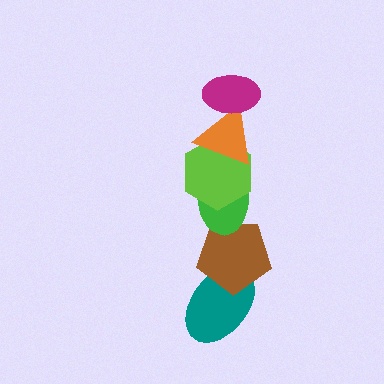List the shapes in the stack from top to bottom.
From top to bottom: the magenta ellipse, the orange triangle, the lime hexagon, the green ellipse, the brown pentagon, the teal ellipse.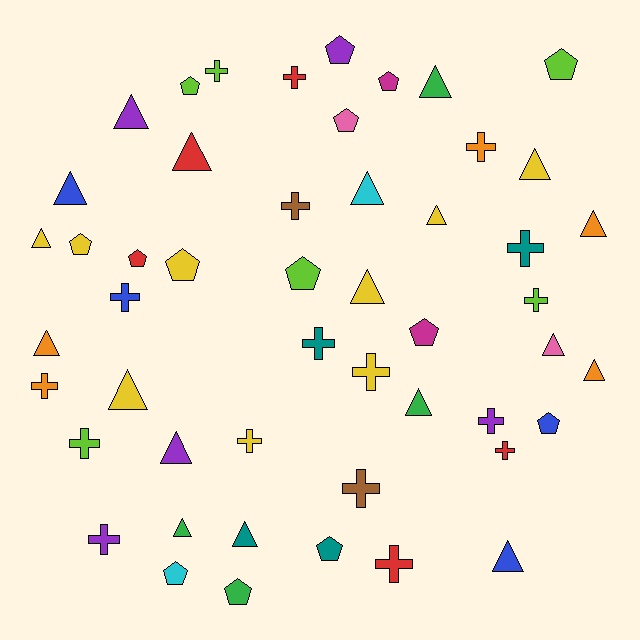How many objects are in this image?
There are 50 objects.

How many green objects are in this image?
There are 4 green objects.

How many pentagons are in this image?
There are 14 pentagons.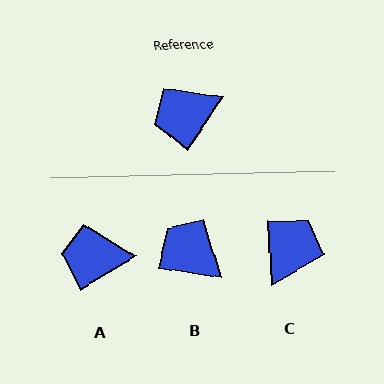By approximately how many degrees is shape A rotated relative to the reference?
Approximately 24 degrees clockwise.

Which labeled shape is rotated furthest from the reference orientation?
C, about 142 degrees away.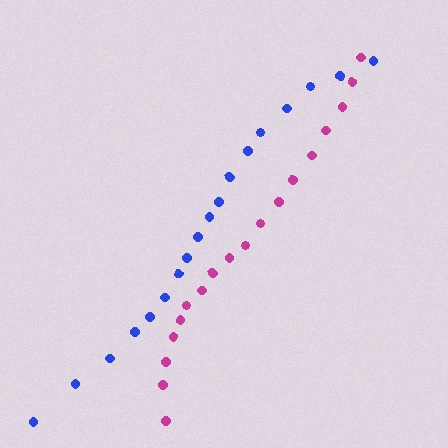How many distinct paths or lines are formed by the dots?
There are 2 distinct paths.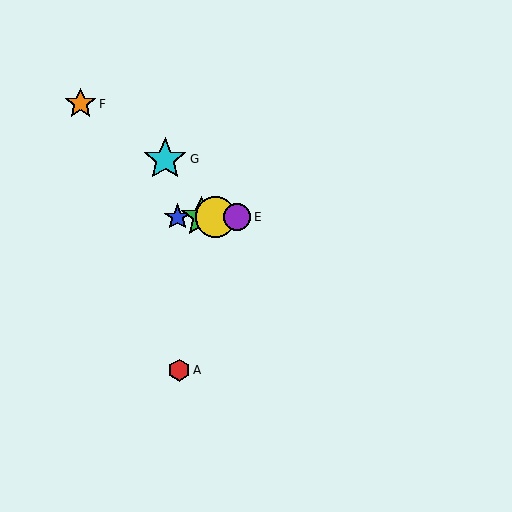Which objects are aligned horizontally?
Objects B, C, D, E are aligned horizontally.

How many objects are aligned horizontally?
4 objects (B, C, D, E) are aligned horizontally.